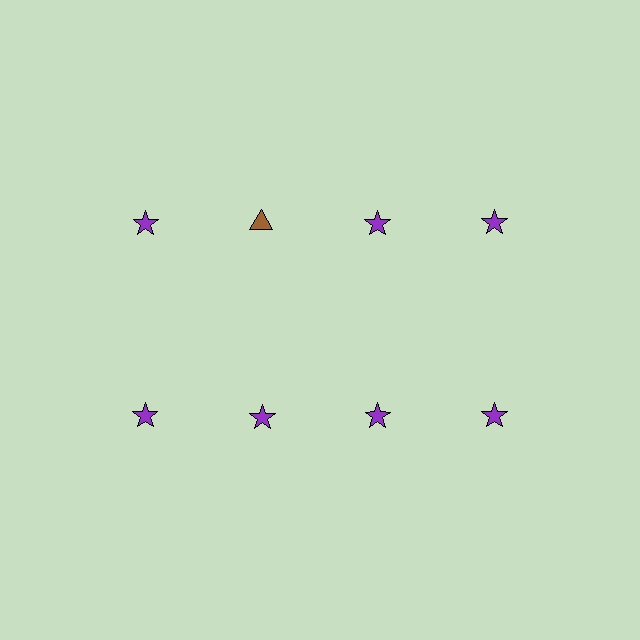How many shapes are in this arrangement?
There are 8 shapes arranged in a grid pattern.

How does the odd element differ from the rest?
It differs in both color (brown instead of purple) and shape (triangle instead of star).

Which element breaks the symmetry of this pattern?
The brown triangle in the top row, second from left column breaks the symmetry. All other shapes are purple stars.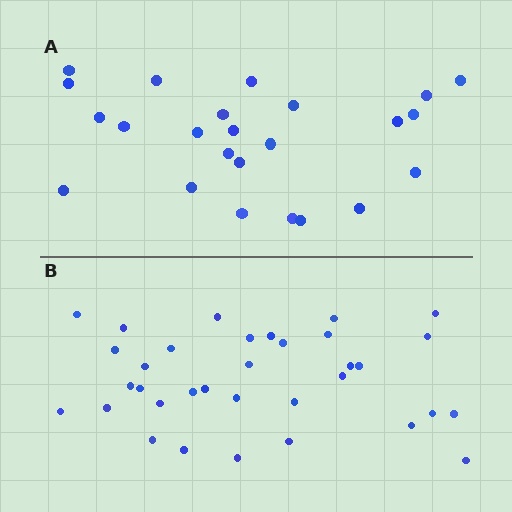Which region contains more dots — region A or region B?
Region B (the bottom region) has more dots.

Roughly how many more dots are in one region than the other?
Region B has roughly 10 or so more dots than region A.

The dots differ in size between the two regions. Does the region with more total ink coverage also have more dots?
No. Region A has more total ink coverage because its dots are larger, but region B actually contains more individual dots. Total area can be misleading — the number of items is what matters here.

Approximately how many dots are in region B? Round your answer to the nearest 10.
About 30 dots. (The exact count is 34, which rounds to 30.)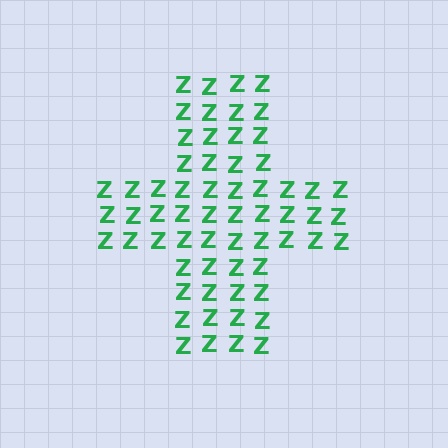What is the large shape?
The large shape is a cross.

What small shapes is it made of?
It is made of small letter Z's.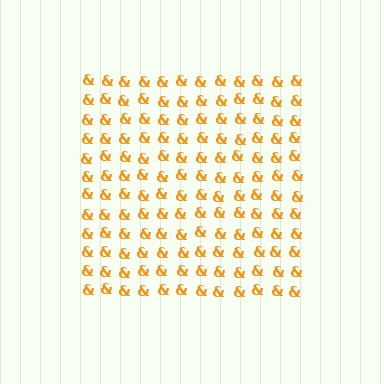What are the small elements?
The small elements are ampersands.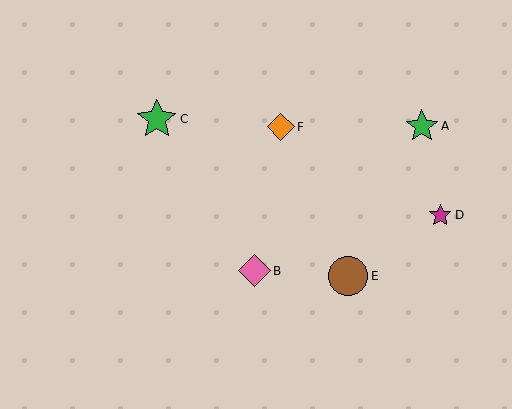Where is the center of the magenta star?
The center of the magenta star is at (440, 215).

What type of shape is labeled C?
Shape C is a green star.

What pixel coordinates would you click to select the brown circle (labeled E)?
Click at (348, 276) to select the brown circle E.